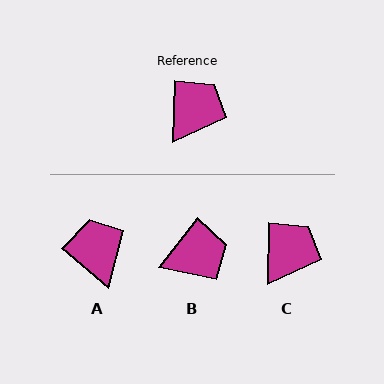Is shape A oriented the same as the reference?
No, it is off by about 51 degrees.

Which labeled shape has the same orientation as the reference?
C.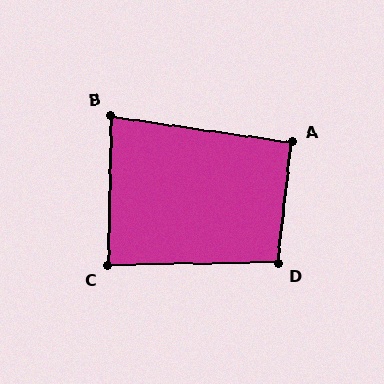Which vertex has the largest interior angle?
D, at approximately 97 degrees.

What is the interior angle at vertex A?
Approximately 92 degrees (approximately right).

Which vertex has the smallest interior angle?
B, at approximately 83 degrees.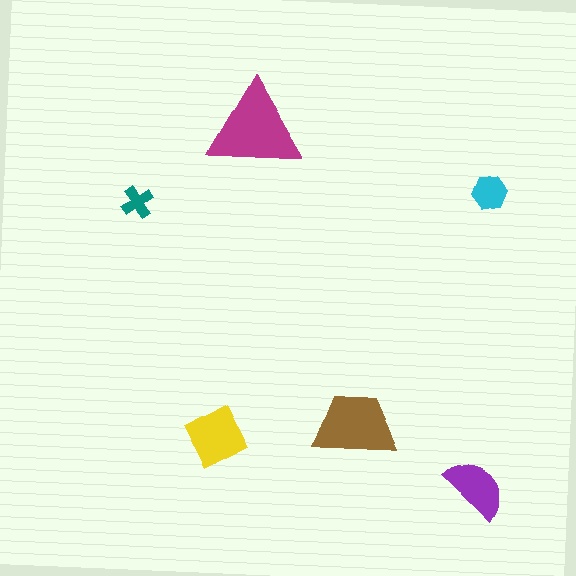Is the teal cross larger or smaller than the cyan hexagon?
Smaller.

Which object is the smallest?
The teal cross.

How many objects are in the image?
There are 6 objects in the image.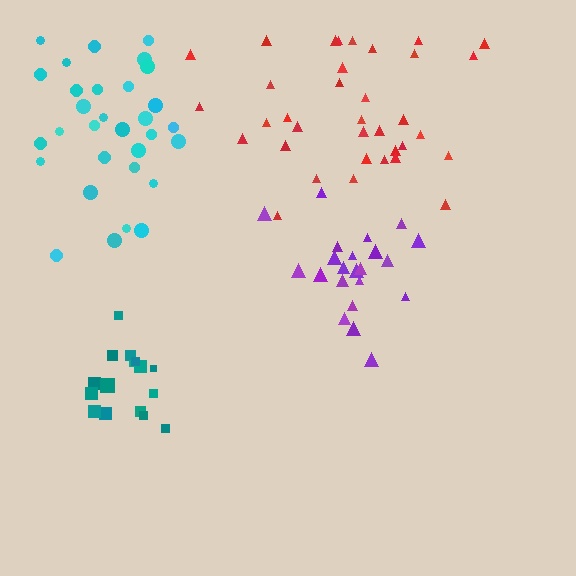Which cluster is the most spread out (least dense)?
Red.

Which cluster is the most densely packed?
Teal.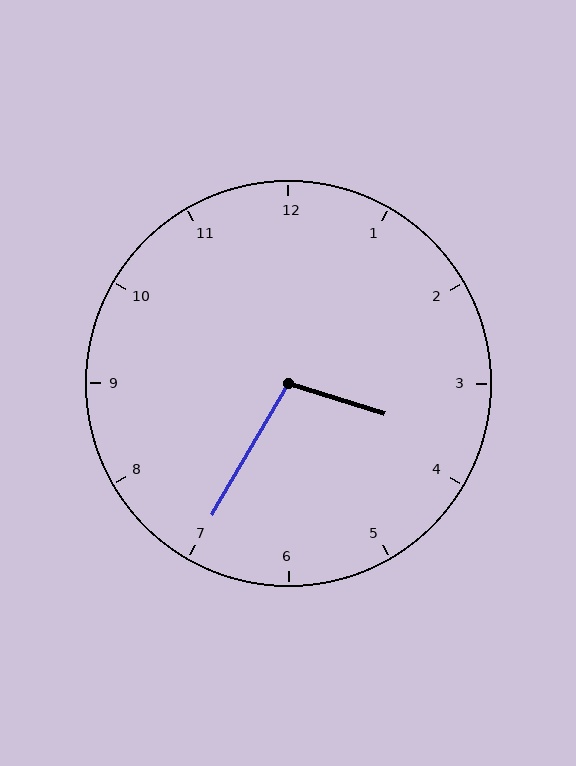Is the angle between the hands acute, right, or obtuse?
It is obtuse.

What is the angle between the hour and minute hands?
Approximately 102 degrees.